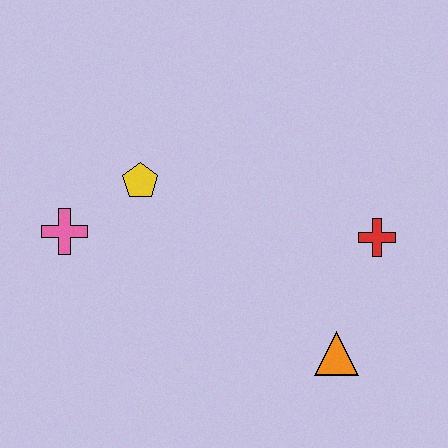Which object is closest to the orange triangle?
The red cross is closest to the orange triangle.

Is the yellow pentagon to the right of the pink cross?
Yes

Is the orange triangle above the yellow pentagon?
No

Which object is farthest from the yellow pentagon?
The orange triangle is farthest from the yellow pentagon.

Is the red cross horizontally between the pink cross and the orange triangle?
No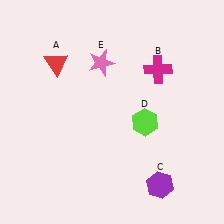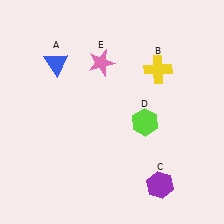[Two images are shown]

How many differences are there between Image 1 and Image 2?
There are 2 differences between the two images.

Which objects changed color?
A changed from red to blue. B changed from magenta to yellow.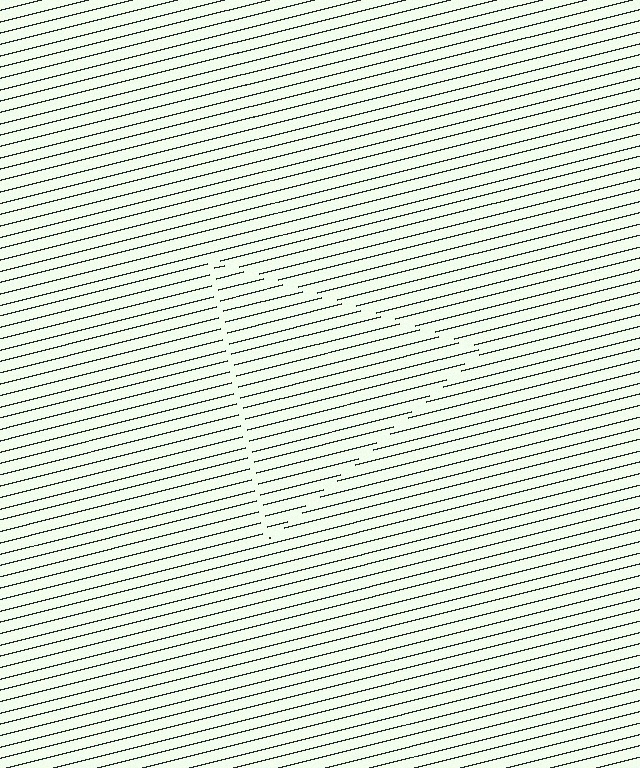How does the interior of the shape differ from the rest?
The interior of the shape contains the same grating, shifted by half a period — the contour is defined by the phase discontinuity where line-ends from the inner and outer gratings abut.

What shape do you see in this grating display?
An illusory triangle. The interior of the shape contains the same grating, shifted by half a period — the contour is defined by the phase discontinuity where line-ends from the inner and outer gratings abut.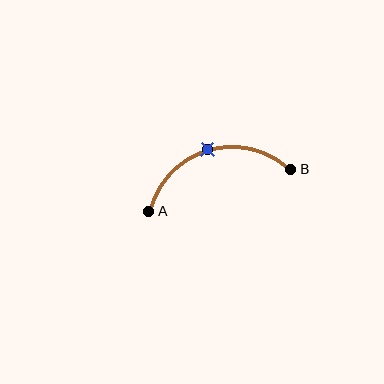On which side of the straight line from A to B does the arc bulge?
The arc bulges above the straight line connecting A and B.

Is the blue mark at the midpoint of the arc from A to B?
Yes. The blue mark lies on the arc at equal arc-length from both A and B — it is the arc midpoint.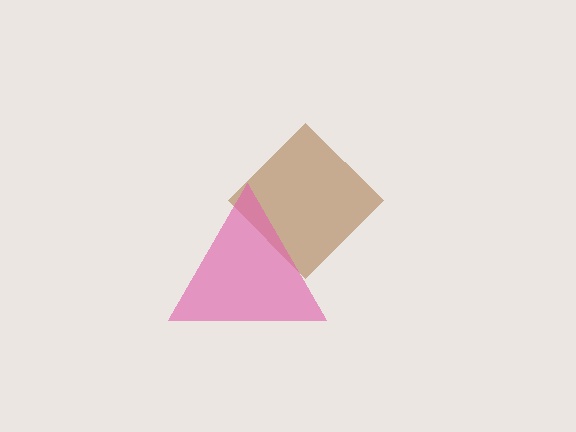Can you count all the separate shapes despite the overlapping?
Yes, there are 2 separate shapes.